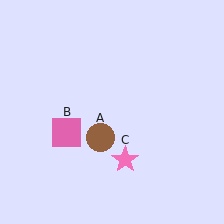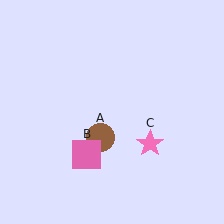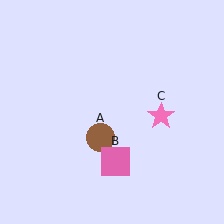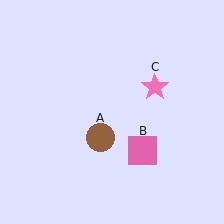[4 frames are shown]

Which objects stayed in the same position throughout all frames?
Brown circle (object A) remained stationary.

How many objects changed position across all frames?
2 objects changed position: pink square (object B), pink star (object C).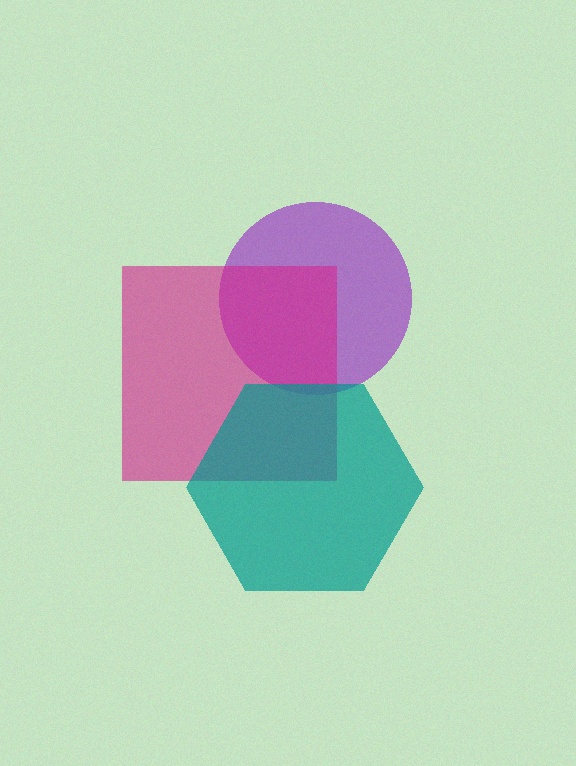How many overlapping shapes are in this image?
There are 3 overlapping shapes in the image.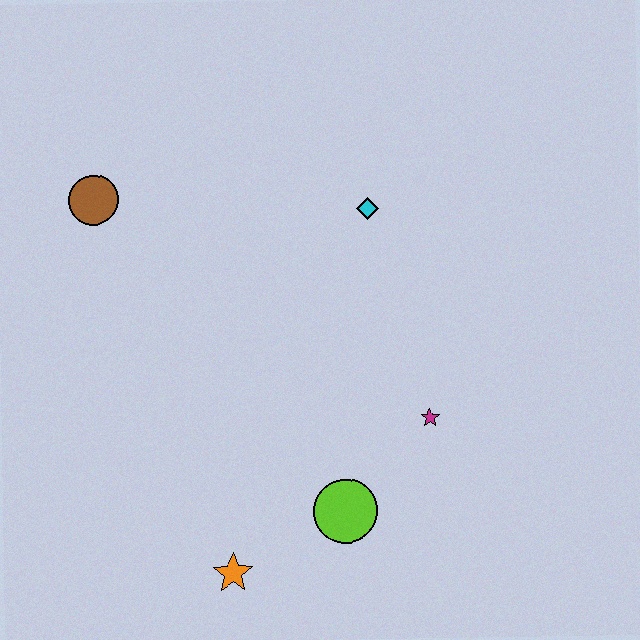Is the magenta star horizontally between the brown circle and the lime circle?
No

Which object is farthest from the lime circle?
The brown circle is farthest from the lime circle.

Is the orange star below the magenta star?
Yes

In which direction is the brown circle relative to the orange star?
The brown circle is above the orange star.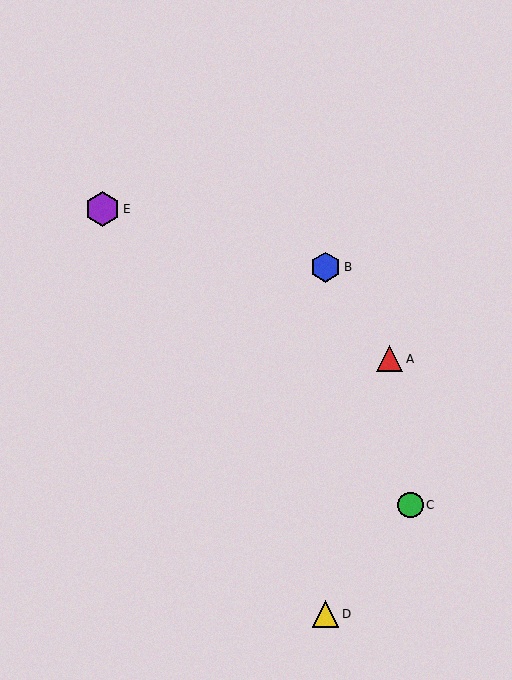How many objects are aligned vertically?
2 objects (B, D) are aligned vertically.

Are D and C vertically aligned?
No, D is at x≈326 and C is at x≈411.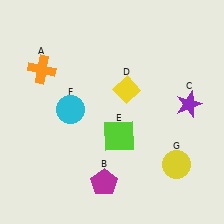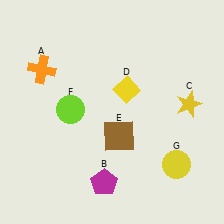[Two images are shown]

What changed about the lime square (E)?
In Image 1, E is lime. In Image 2, it changed to brown.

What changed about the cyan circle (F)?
In Image 1, F is cyan. In Image 2, it changed to lime.